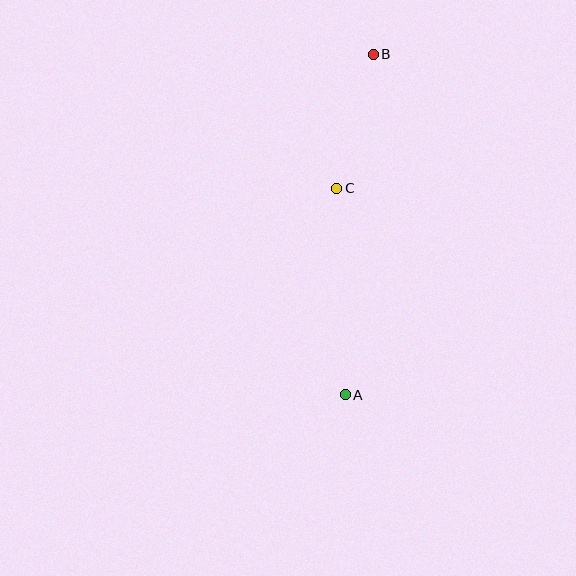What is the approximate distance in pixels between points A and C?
The distance between A and C is approximately 206 pixels.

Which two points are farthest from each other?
Points A and B are farthest from each other.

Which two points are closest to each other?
Points B and C are closest to each other.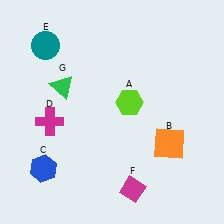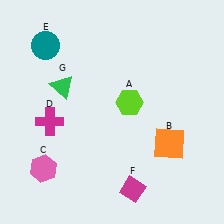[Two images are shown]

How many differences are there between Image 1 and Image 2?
There is 1 difference between the two images.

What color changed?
The hexagon (C) changed from blue in Image 1 to pink in Image 2.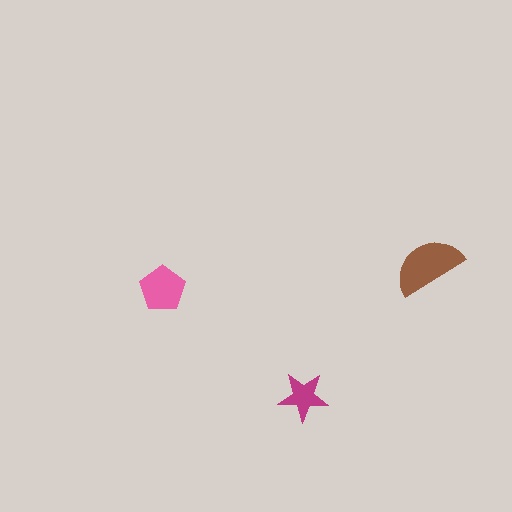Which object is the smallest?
The magenta star.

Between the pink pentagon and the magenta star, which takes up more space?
The pink pentagon.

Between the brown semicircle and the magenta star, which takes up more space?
The brown semicircle.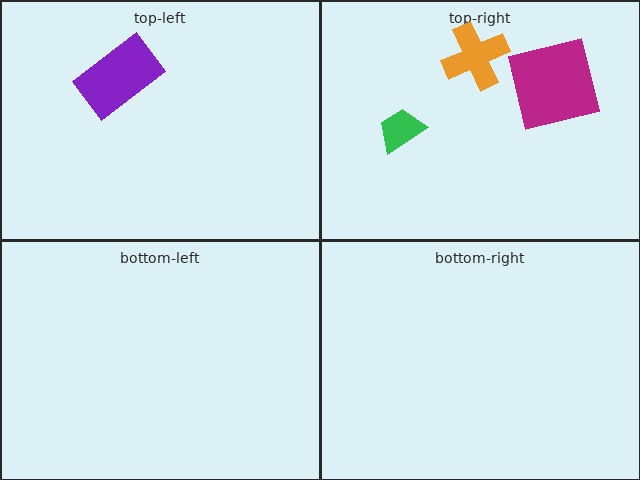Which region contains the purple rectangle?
The top-left region.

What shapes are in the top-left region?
The purple rectangle.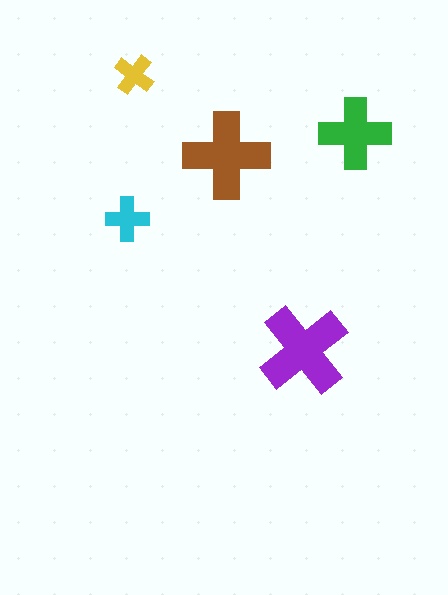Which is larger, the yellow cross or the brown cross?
The brown one.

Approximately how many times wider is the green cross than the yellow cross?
About 2 times wider.